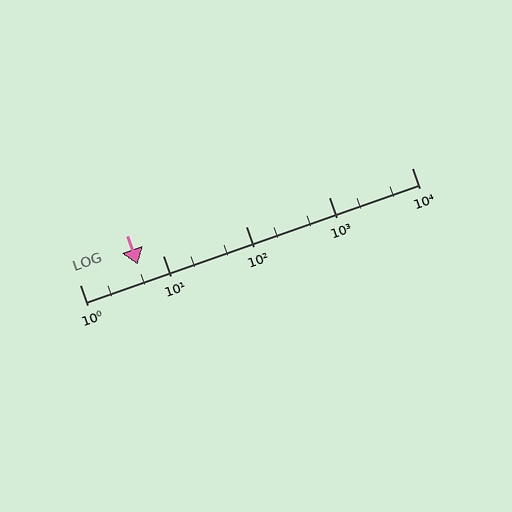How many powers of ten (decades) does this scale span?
The scale spans 4 decades, from 1 to 10000.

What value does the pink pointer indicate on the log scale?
The pointer indicates approximately 5.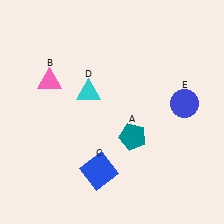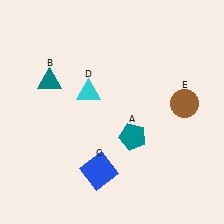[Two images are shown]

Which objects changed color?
B changed from pink to teal. E changed from blue to brown.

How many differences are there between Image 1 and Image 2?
There are 2 differences between the two images.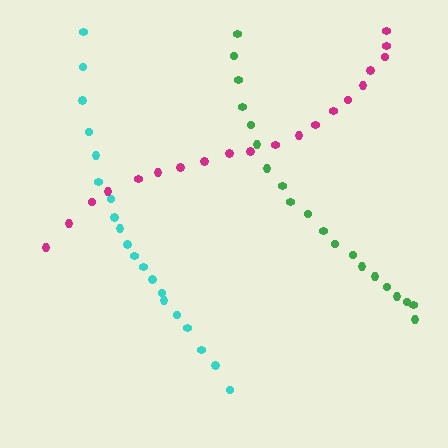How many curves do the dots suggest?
There are 3 distinct paths.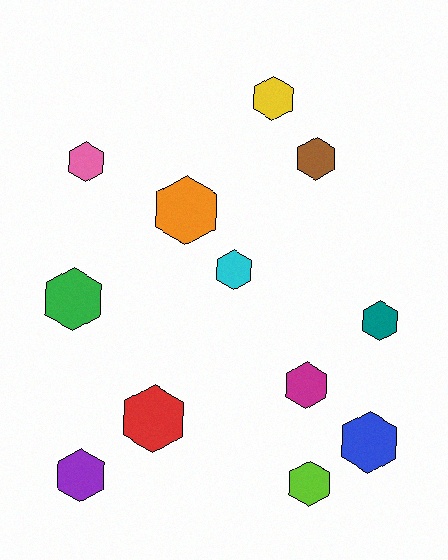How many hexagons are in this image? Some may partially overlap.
There are 12 hexagons.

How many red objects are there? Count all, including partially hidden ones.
There is 1 red object.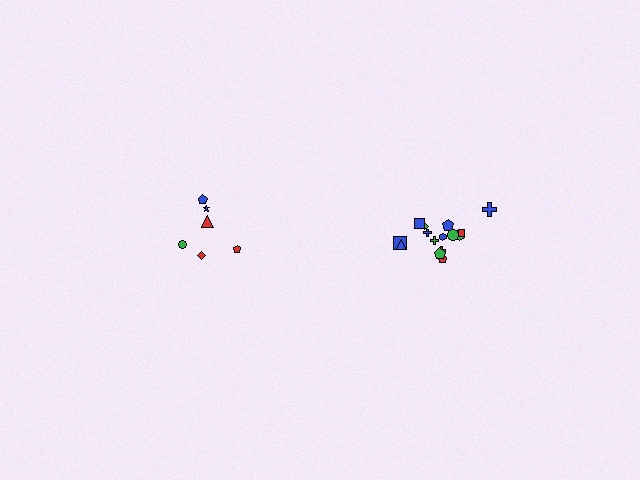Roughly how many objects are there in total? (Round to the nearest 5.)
Roughly 20 objects in total.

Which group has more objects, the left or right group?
The right group.